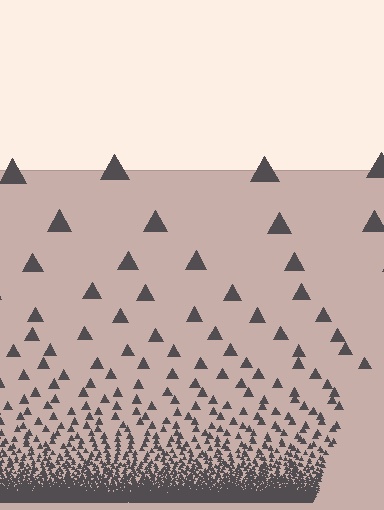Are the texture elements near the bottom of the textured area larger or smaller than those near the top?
Smaller. The gradient is inverted — elements near the bottom are smaller and denser.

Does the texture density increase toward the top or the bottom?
Density increases toward the bottom.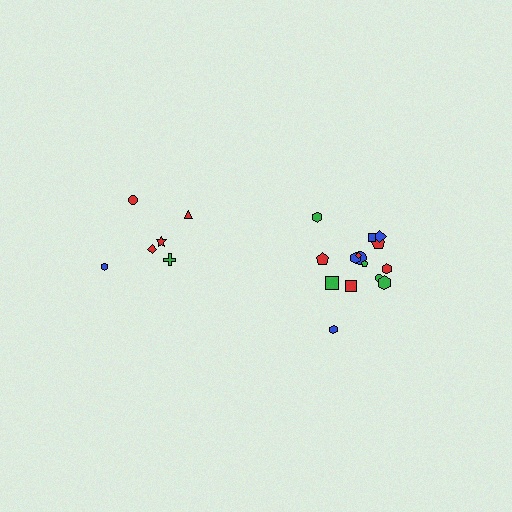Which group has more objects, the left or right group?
The right group.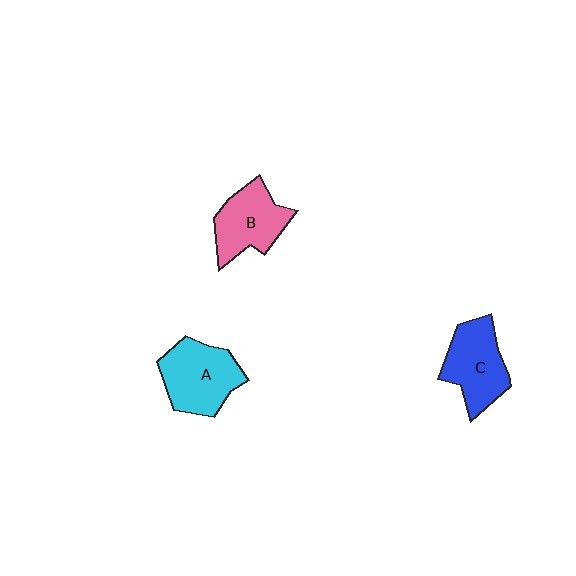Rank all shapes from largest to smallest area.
From largest to smallest: A (cyan), C (blue), B (pink).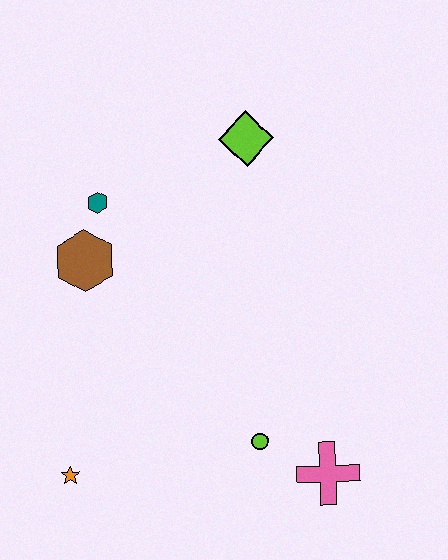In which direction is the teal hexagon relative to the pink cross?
The teal hexagon is above the pink cross.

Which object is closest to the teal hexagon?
The brown hexagon is closest to the teal hexagon.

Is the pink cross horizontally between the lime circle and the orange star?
No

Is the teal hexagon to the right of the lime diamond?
No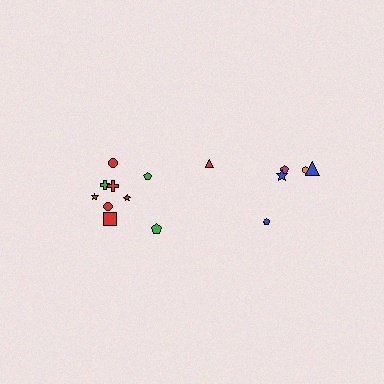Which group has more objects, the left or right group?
The left group.